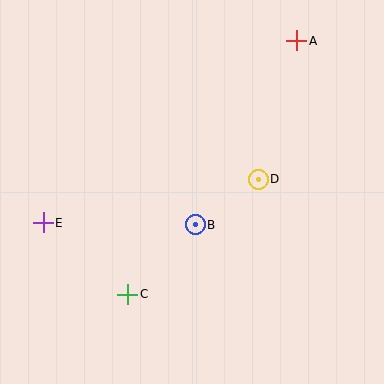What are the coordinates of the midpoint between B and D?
The midpoint between B and D is at (227, 202).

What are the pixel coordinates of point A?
Point A is at (297, 41).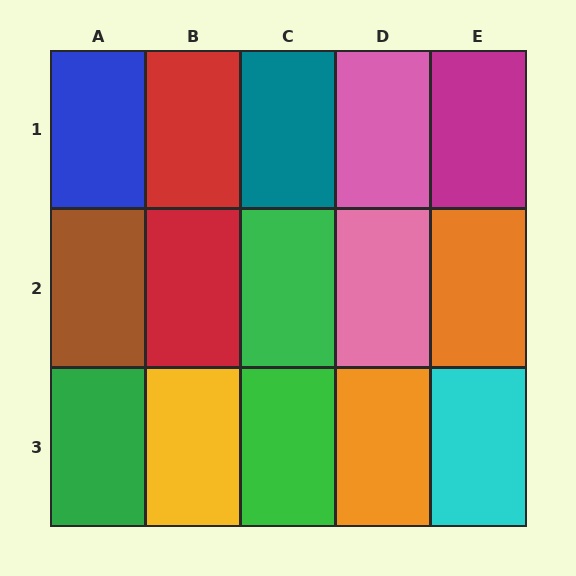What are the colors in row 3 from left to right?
Green, yellow, green, orange, cyan.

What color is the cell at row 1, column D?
Pink.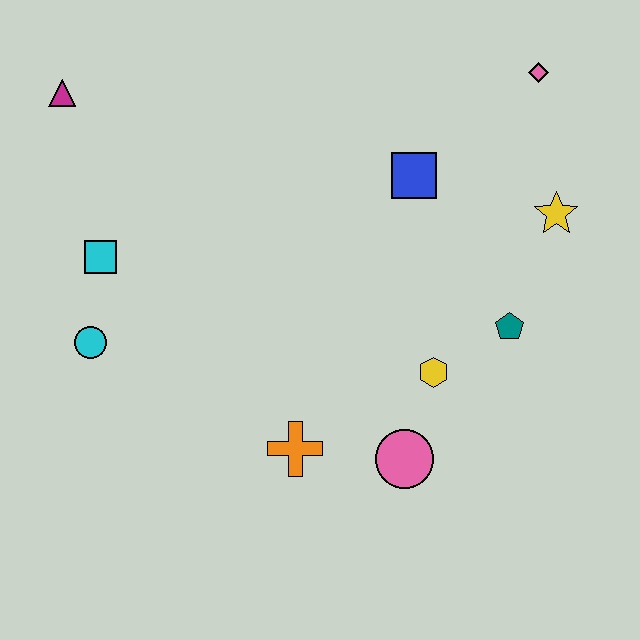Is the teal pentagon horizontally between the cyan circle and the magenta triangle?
No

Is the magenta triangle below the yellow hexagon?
No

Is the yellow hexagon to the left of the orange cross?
No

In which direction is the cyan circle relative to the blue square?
The cyan circle is to the left of the blue square.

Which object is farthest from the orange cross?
The pink diamond is farthest from the orange cross.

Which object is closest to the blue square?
The yellow star is closest to the blue square.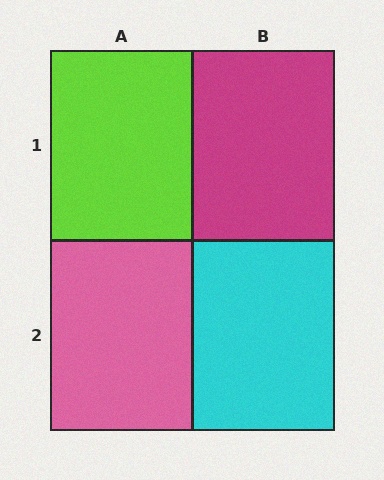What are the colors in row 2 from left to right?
Pink, cyan.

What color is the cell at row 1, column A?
Lime.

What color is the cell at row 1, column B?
Magenta.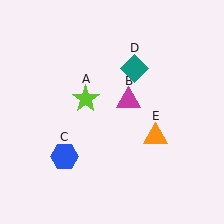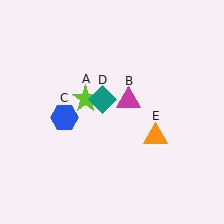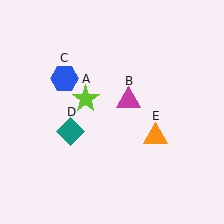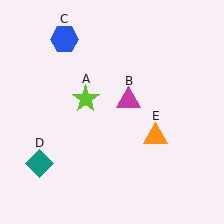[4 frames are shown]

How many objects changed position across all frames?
2 objects changed position: blue hexagon (object C), teal diamond (object D).